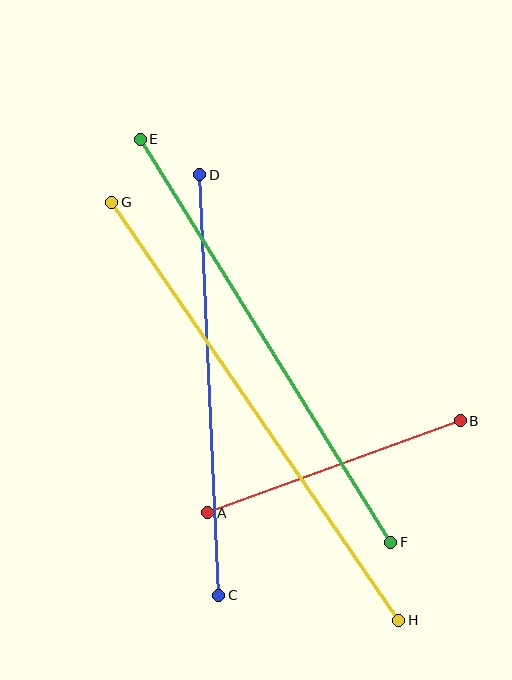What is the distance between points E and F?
The distance is approximately 475 pixels.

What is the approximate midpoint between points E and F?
The midpoint is at approximately (265, 341) pixels.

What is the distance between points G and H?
The distance is approximately 507 pixels.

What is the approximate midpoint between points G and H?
The midpoint is at approximately (255, 411) pixels.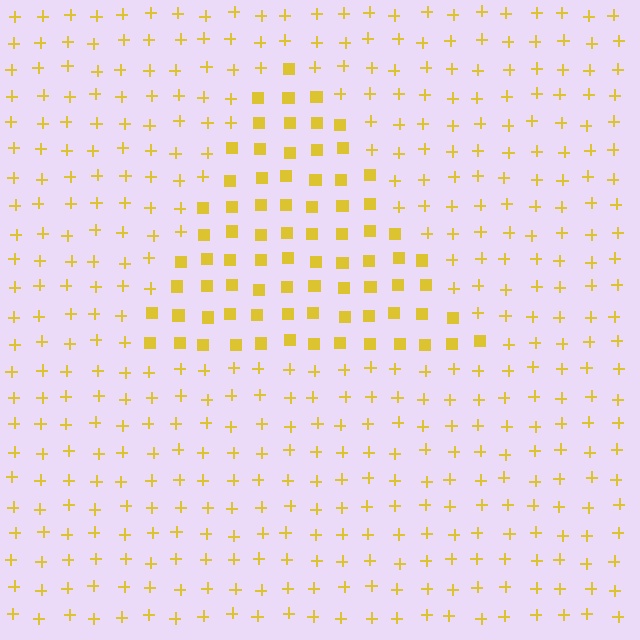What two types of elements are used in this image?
The image uses squares inside the triangle region and plus signs outside it.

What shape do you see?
I see a triangle.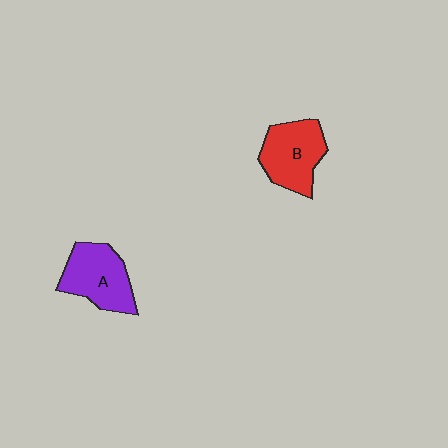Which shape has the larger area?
Shape A (purple).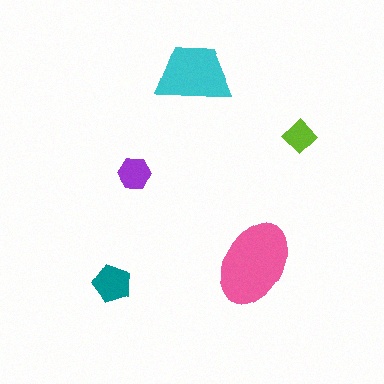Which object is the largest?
The pink ellipse.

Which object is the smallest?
The lime diamond.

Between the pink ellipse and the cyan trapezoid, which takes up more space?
The pink ellipse.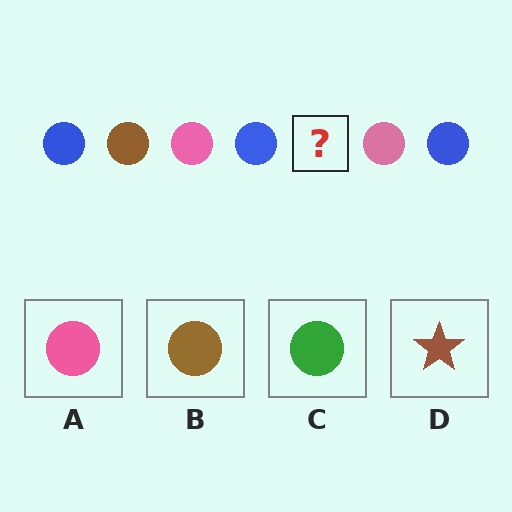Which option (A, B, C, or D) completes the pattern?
B.